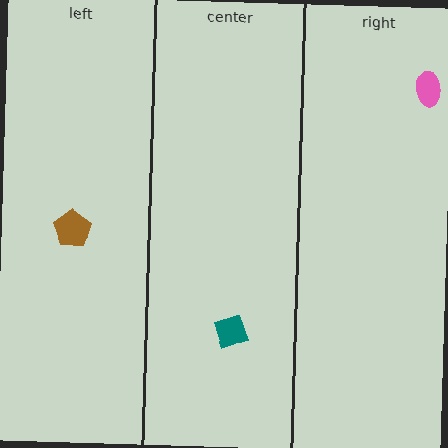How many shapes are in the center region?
1.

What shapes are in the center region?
The teal diamond.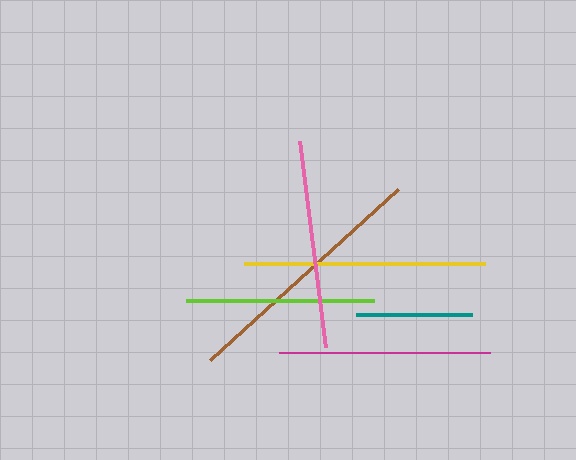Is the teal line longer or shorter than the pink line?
The pink line is longer than the teal line.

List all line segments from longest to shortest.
From longest to shortest: brown, yellow, magenta, pink, lime, teal.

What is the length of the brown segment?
The brown segment is approximately 254 pixels long.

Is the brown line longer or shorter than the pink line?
The brown line is longer than the pink line.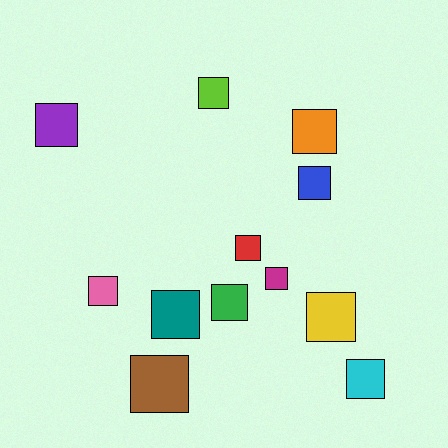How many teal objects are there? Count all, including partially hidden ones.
There is 1 teal object.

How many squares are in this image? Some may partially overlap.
There are 12 squares.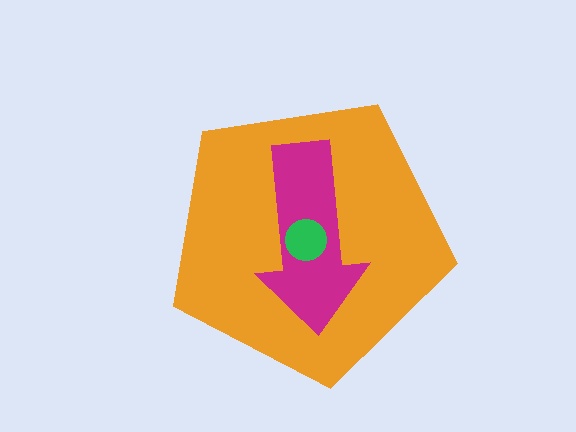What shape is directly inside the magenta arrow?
The green circle.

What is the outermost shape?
The orange pentagon.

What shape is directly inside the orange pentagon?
The magenta arrow.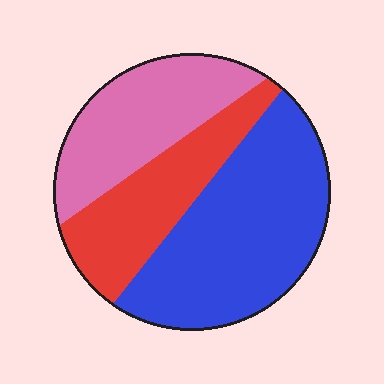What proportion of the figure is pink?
Pink takes up about one quarter (1/4) of the figure.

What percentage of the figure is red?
Red takes up between a sixth and a third of the figure.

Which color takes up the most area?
Blue, at roughly 45%.